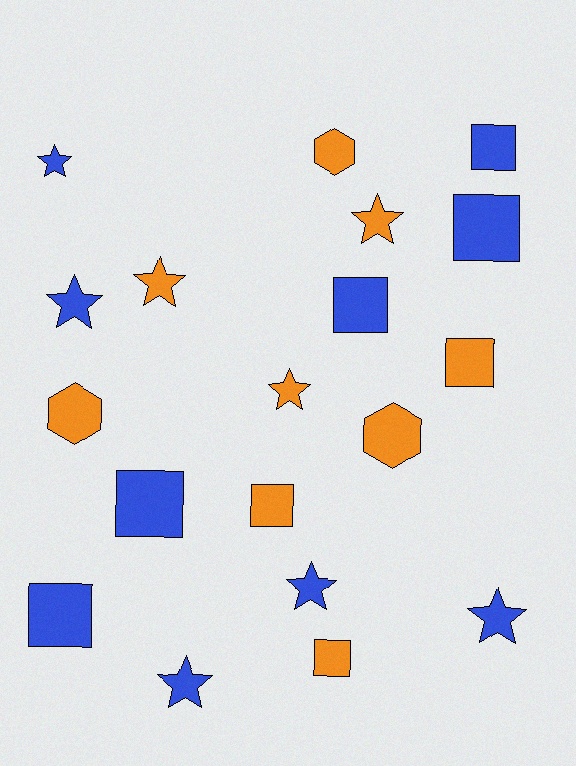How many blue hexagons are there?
There are no blue hexagons.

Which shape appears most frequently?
Square, with 8 objects.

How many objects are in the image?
There are 19 objects.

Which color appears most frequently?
Blue, with 10 objects.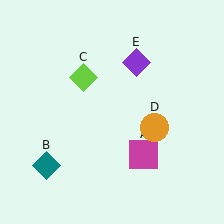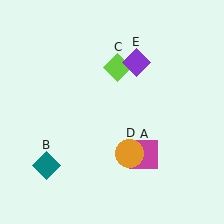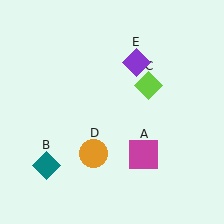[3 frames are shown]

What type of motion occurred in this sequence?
The lime diamond (object C), orange circle (object D) rotated clockwise around the center of the scene.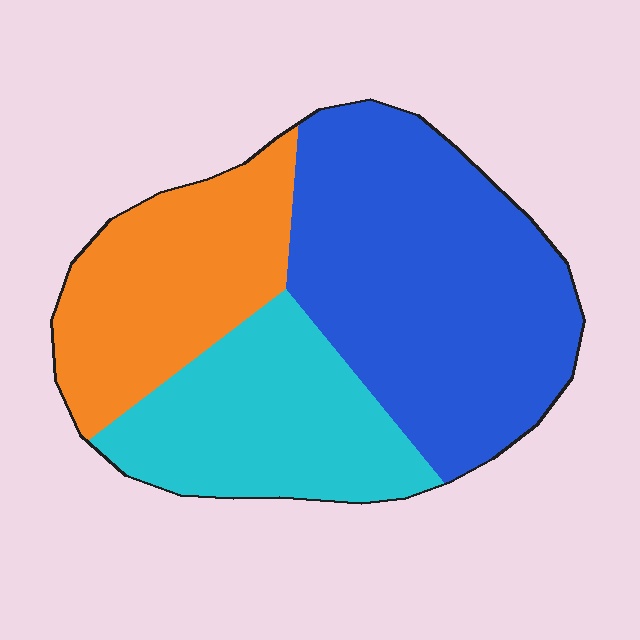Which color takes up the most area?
Blue, at roughly 45%.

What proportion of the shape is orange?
Orange takes up between a quarter and a half of the shape.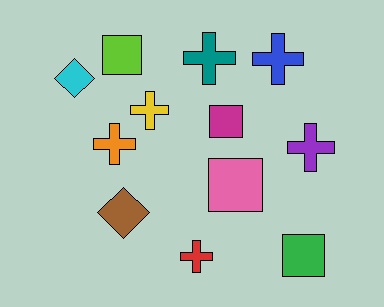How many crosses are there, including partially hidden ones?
There are 6 crosses.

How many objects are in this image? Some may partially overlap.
There are 12 objects.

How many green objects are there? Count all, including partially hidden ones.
There is 1 green object.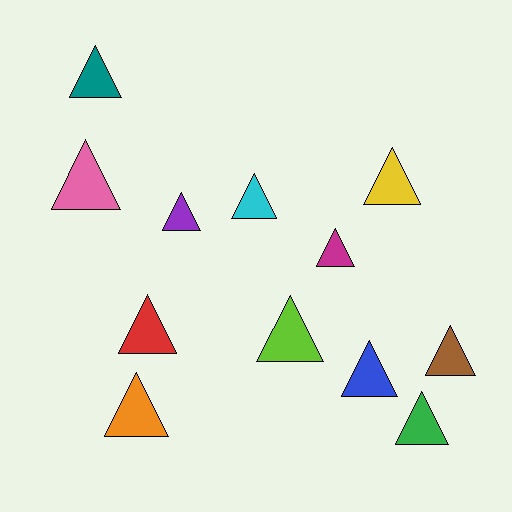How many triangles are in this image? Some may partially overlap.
There are 12 triangles.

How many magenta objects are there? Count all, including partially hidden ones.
There is 1 magenta object.